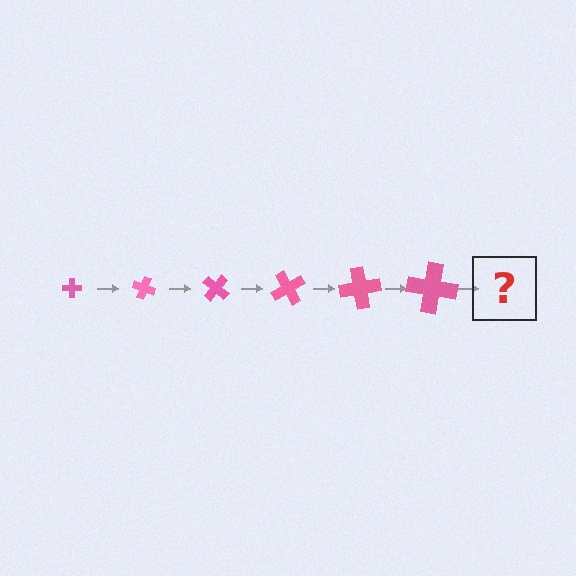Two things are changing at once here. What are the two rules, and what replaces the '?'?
The two rules are that the cross grows larger each step and it rotates 20 degrees each step. The '?' should be a cross, larger than the previous one and rotated 120 degrees from the start.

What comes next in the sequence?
The next element should be a cross, larger than the previous one and rotated 120 degrees from the start.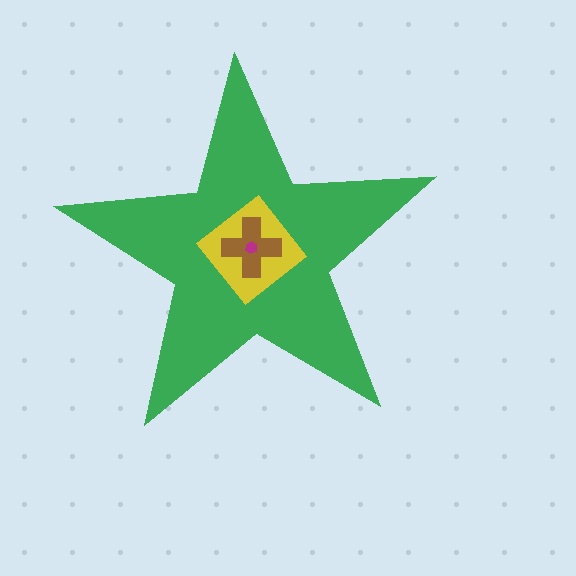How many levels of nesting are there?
4.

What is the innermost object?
The magenta hexagon.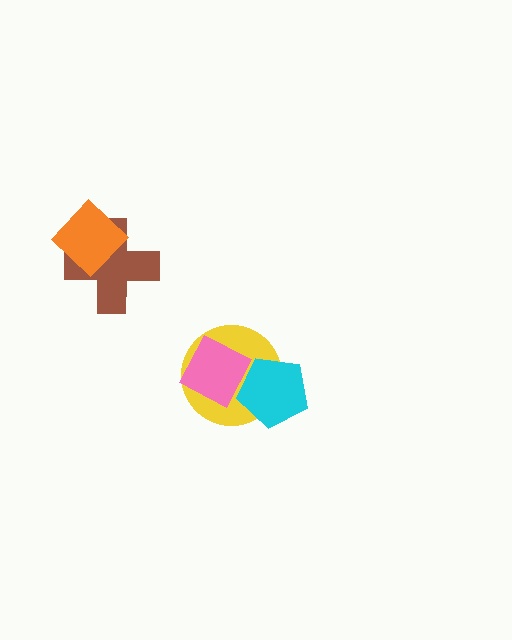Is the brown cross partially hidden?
Yes, it is partially covered by another shape.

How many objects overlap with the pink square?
1 object overlaps with the pink square.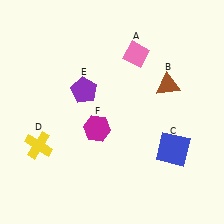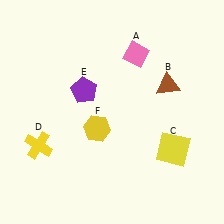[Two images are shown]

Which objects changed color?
C changed from blue to yellow. F changed from magenta to yellow.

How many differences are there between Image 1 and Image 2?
There are 2 differences between the two images.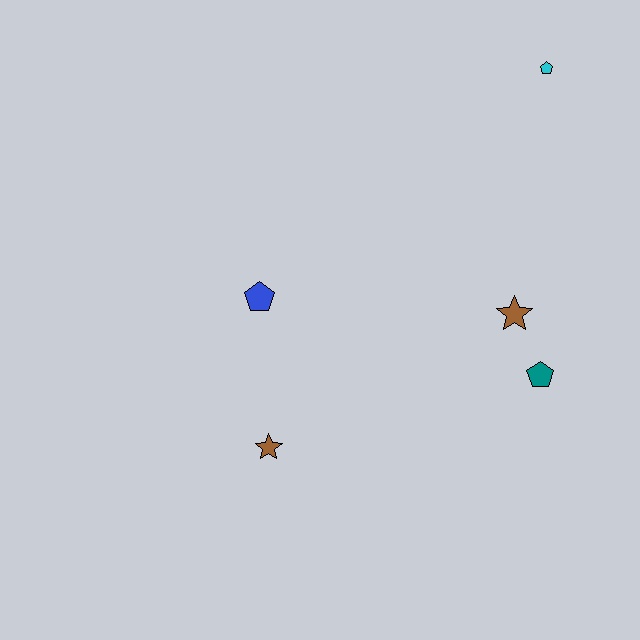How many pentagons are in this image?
There are 3 pentagons.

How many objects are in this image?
There are 5 objects.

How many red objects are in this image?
There are no red objects.